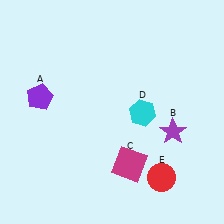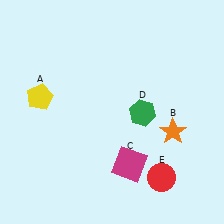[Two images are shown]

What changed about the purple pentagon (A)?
In Image 1, A is purple. In Image 2, it changed to yellow.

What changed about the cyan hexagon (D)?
In Image 1, D is cyan. In Image 2, it changed to green.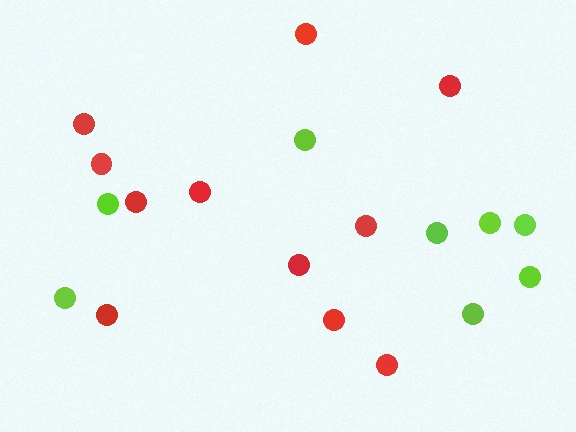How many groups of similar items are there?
There are 2 groups: one group of red circles (11) and one group of lime circles (8).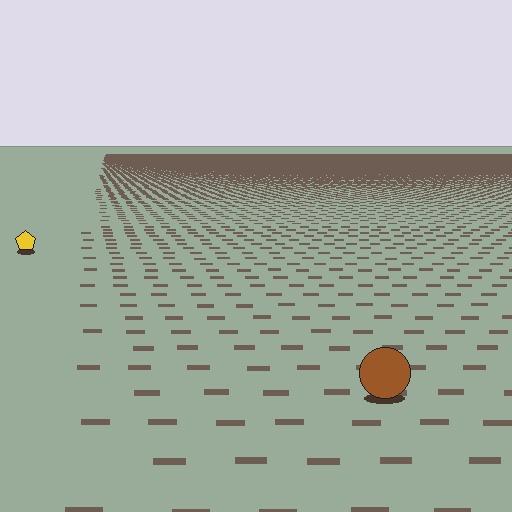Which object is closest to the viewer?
The brown circle is closest. The texture marks near it are larger and more spread out.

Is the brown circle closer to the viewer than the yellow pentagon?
Yes. The brown circle is closer — you can tell from the texture gradient: the ground texture is coarser near it.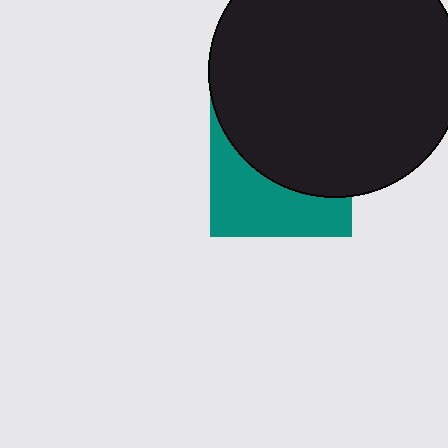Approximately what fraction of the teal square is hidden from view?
Roughly 56% of the teal square is hidden behind the black circle.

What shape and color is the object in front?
The object in front is a black circle.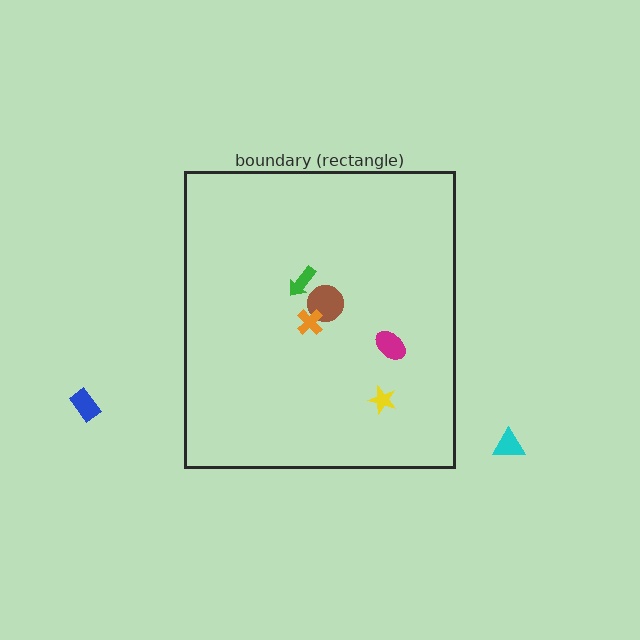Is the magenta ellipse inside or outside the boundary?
Inside.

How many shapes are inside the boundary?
5 inside, 2 outside.